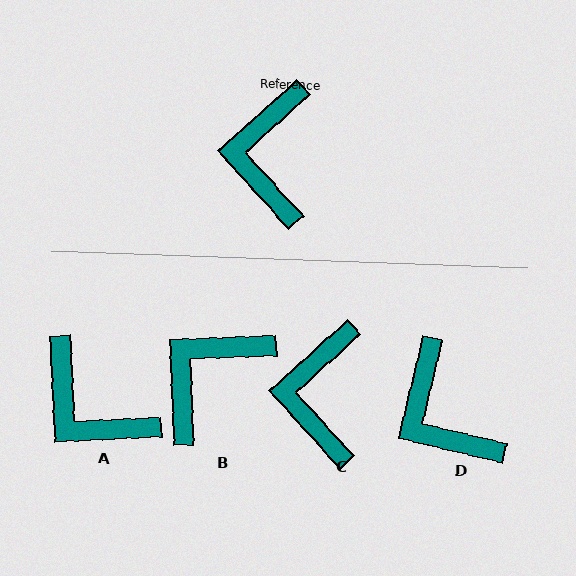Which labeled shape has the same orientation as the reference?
C.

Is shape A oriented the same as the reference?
No, it is off by about 51 degrees.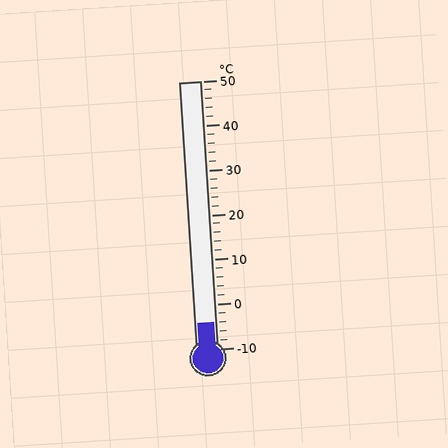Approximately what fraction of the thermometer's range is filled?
The thermometer is filled to approximately 10% of its range.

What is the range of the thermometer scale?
The thermometer scale ranges from -10°C to 50°C.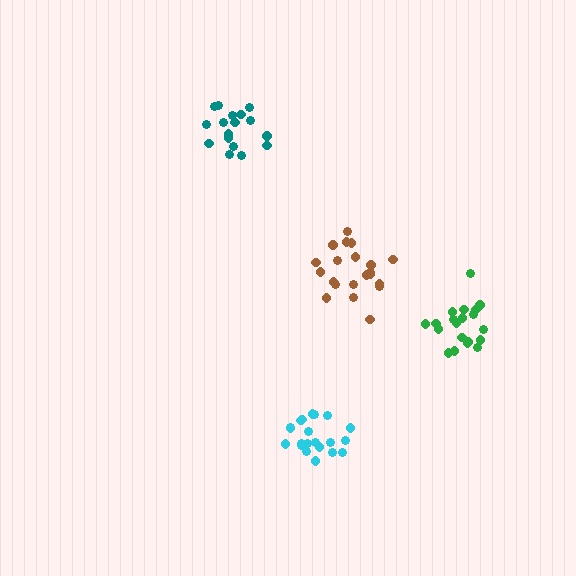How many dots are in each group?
Group 1: 21 dots, Group 2: 21 dots, Group 3: 20 dots, Group 4: 17 dots (79 total).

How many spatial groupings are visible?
There are 4 spatial groupings.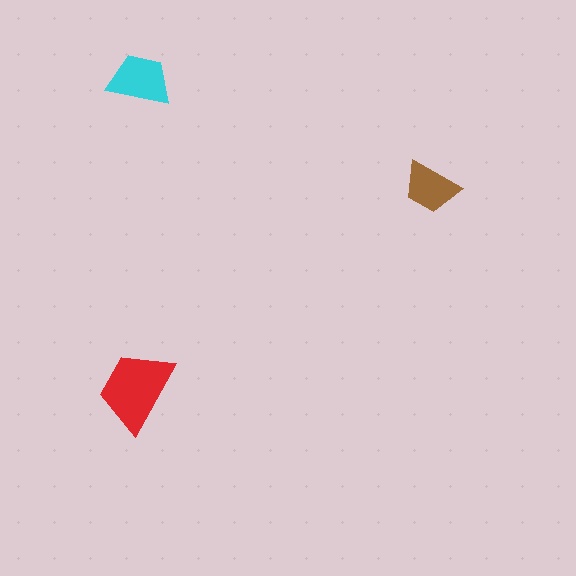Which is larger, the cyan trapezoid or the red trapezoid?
The red one.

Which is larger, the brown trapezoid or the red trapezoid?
The red one.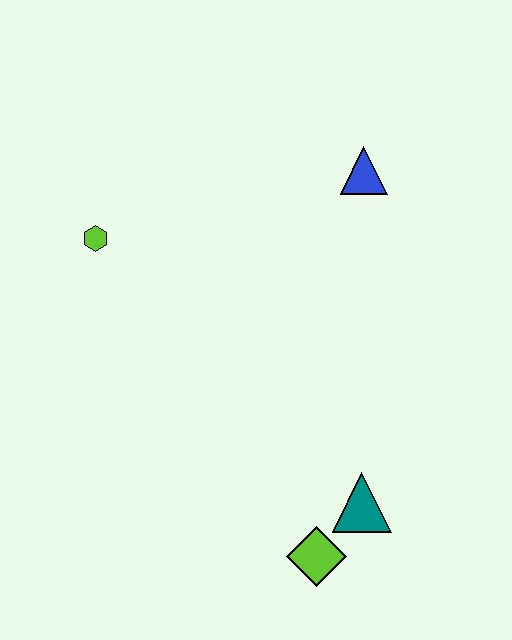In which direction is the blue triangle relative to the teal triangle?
The blue triangle is above the teal triangle.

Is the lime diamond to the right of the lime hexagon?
Yes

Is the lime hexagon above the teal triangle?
Yes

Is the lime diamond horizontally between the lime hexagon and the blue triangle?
Yes